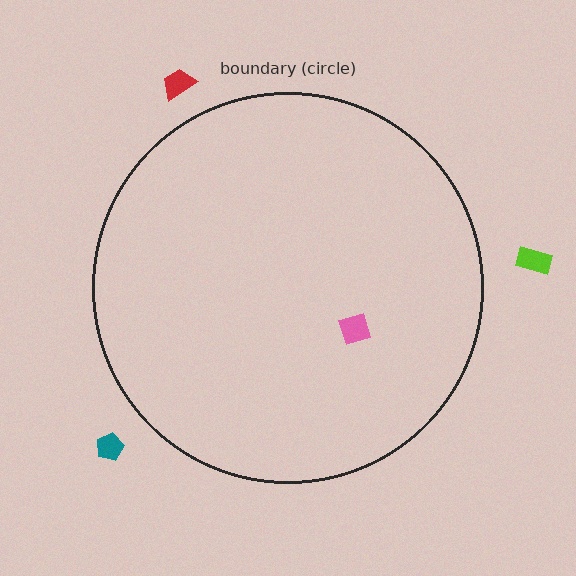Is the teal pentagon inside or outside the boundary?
Outside.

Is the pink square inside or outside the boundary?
Inside.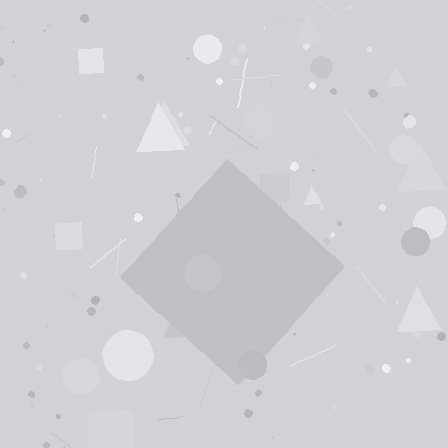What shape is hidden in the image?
A diamond is hidden in the image.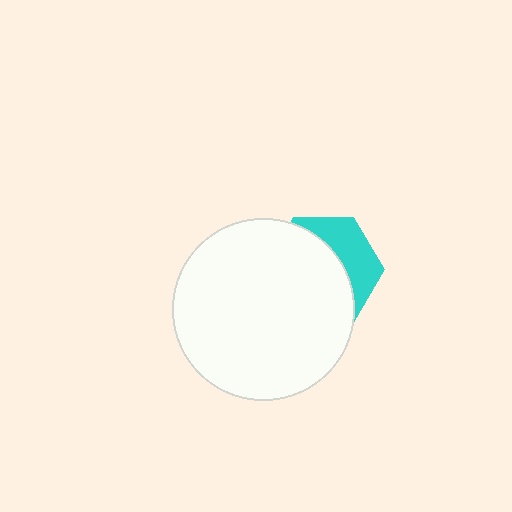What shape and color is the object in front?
The object in front is a white circle.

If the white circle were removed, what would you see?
You would see the complete cyan hexagon.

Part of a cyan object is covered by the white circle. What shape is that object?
It is a hexagon.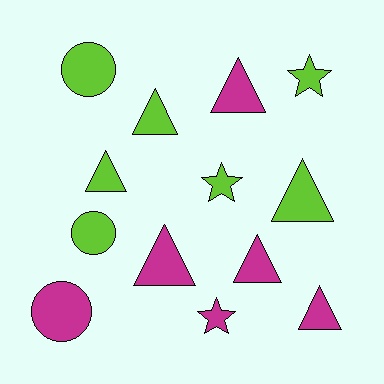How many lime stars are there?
There are 2 lime stars.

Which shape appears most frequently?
Triangle, with 7 objects.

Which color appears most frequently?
Lime, with 7 objects.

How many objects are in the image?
There are 13 objects.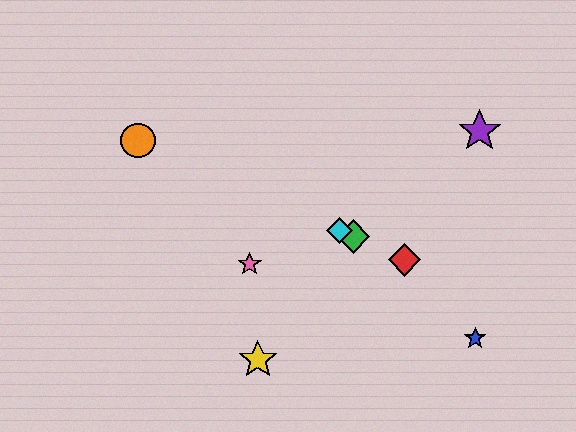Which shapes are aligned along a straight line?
The red diamond, the green diamond, the orange circle, the cyan diamond are aligned along a straight line.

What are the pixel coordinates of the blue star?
The blue star is at (475, 338).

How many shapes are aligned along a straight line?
4 shapes (the red diamond, the green diamond, the orange circle, the cyan diamond) are aligned along a straight line.